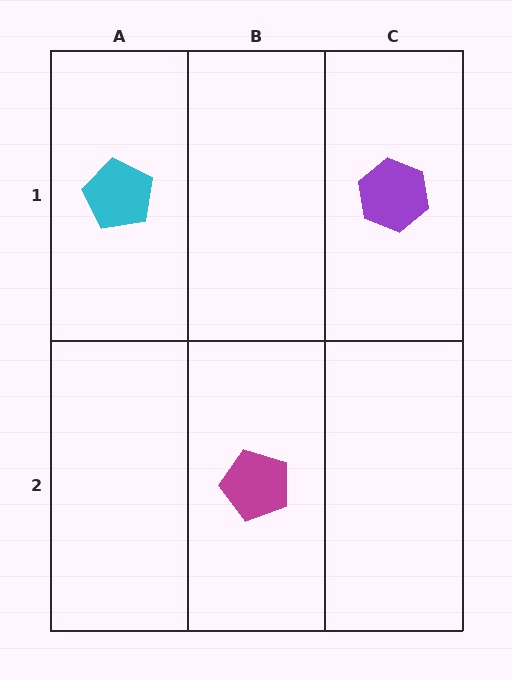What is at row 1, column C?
A purple hexagon.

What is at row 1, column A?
A cyan pentagon.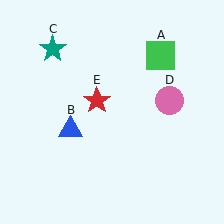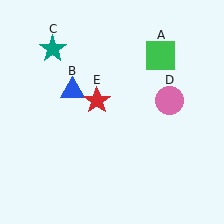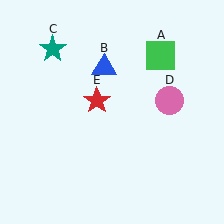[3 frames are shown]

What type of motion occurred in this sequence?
The blue triangle (object B) rotated clockwise around the center of the scene.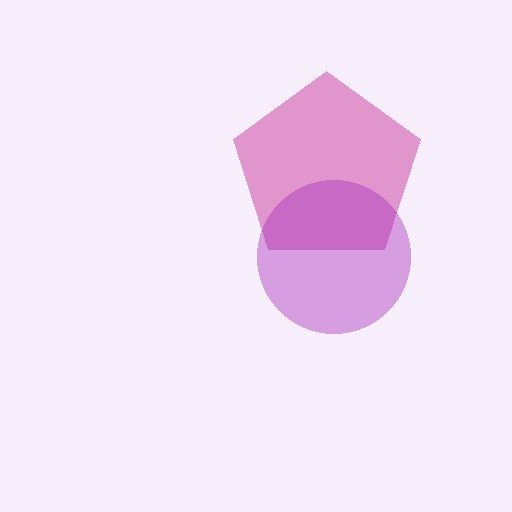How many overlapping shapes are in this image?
There are 2 overlapping shapes in the image.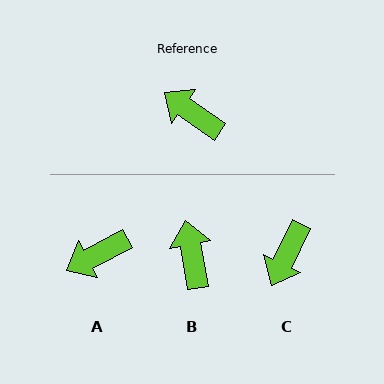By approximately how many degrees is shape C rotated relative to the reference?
Approximately 99 degrees counter-clockwise.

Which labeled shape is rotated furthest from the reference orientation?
C, about 99 degrees away.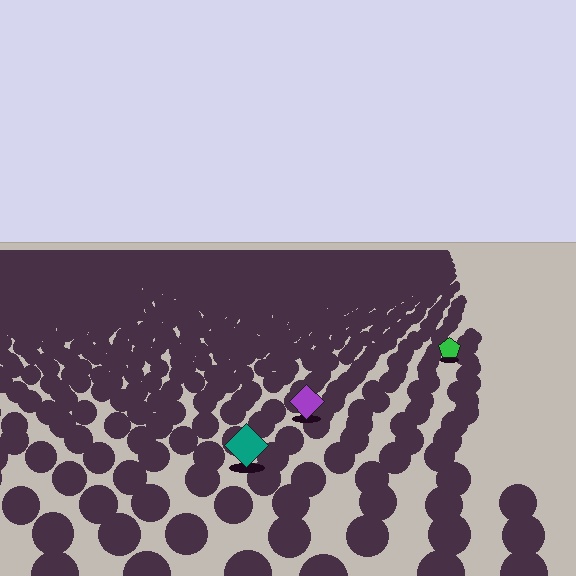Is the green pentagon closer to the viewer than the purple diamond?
No. The purple diamond is closer — you can tell from the texture gradient: the ground texture is coarser near it.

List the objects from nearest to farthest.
From nearest to farthest: the teal diamond, the purple diamond, the green pentagon.